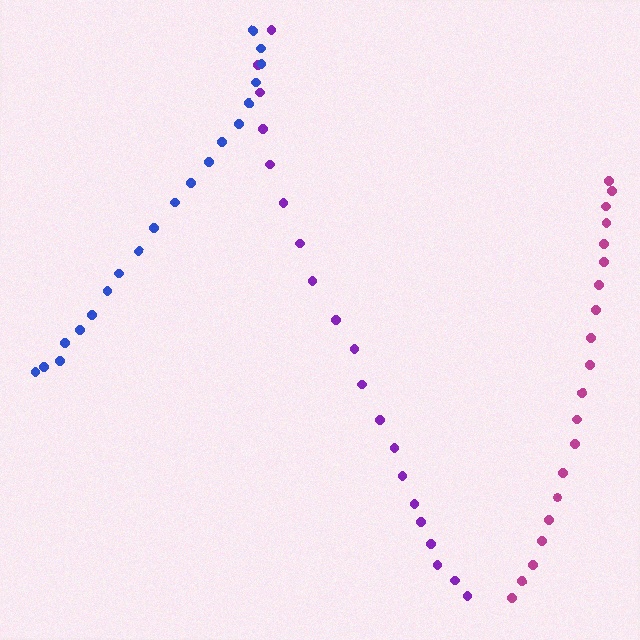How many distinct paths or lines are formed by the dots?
There are 3 distinct paths.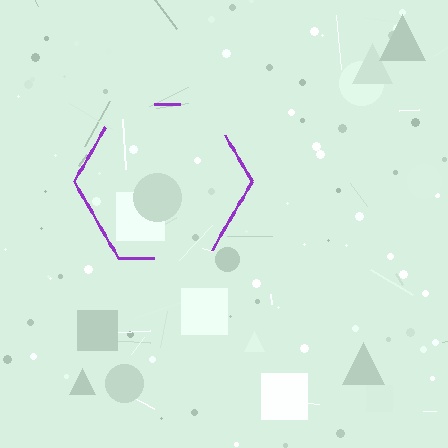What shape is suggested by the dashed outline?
The dashed outline suggests a hexagon.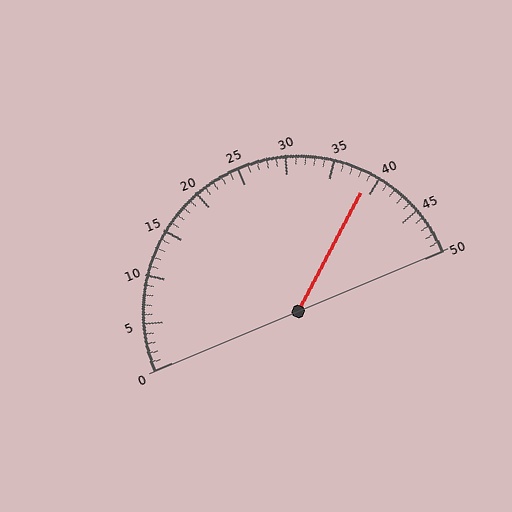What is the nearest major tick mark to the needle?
The nearest major tick mark is 40.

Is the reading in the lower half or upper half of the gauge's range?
The reading is in the upper half of the range (0 to 50).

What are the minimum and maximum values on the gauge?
The gauge ranges from 0 to 50.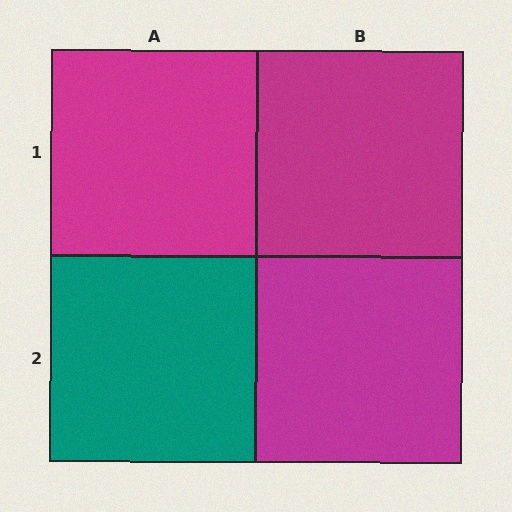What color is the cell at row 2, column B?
Magenta.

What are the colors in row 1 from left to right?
Magenta, magenta.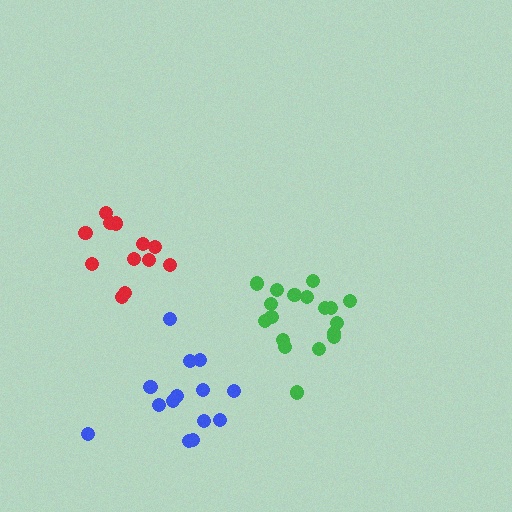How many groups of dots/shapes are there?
There are 3 groups.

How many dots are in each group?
Group 1: 12 dots, Group 2: 14 dots, Group 3: 18 dots (44 total).